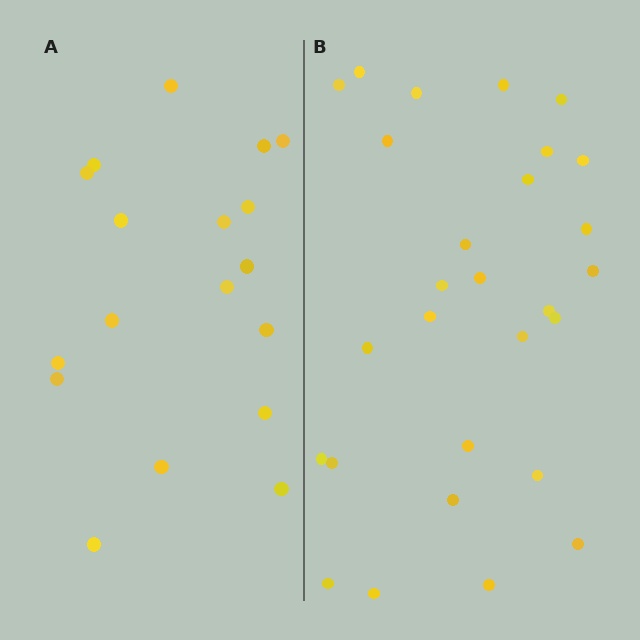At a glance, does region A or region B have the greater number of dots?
Region B (the right region) has more dots.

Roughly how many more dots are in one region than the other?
Region B has roughly 10 or so more dots than region A.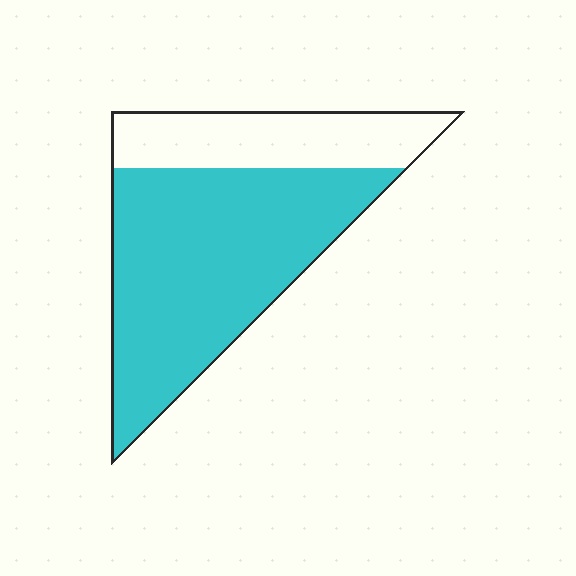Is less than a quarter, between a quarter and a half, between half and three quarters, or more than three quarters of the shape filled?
Between half and three quarters.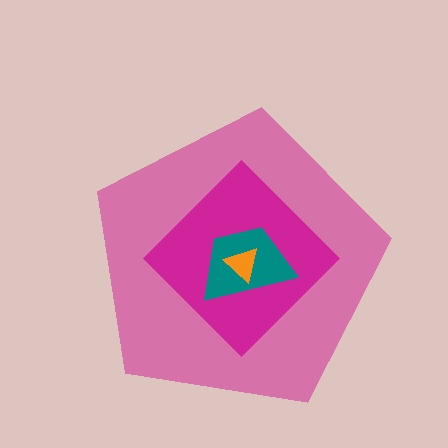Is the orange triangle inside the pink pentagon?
Yes.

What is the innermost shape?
The orange triangle.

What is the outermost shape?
The pink pentagon.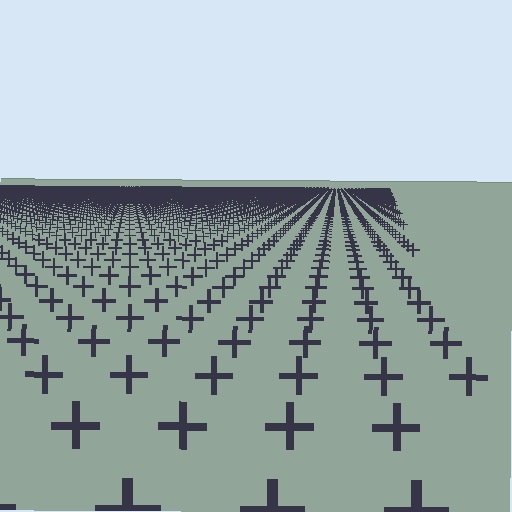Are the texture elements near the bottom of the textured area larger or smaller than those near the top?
Larger. Near the bottom, elements are closer to the viewer and appear at a bigger on-screen size.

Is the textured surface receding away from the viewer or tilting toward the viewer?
The surface is receding away from the viewer. Texture elements get smaller and denser toward the top.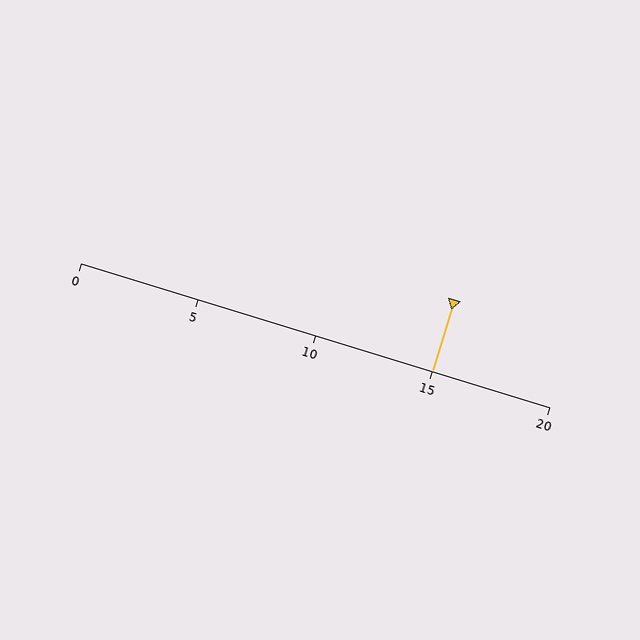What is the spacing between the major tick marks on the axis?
The major ticks are spaced 5 apart.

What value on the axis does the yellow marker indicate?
The marker indicates approximately 15.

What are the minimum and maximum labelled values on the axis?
The axis runs from 0 to 20.